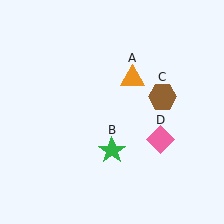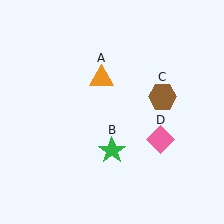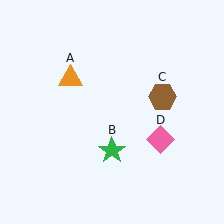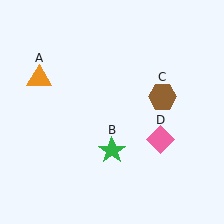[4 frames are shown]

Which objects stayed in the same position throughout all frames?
Green star (object B) and brown hexagon (object C) and pink diamond (object D) remained stationary.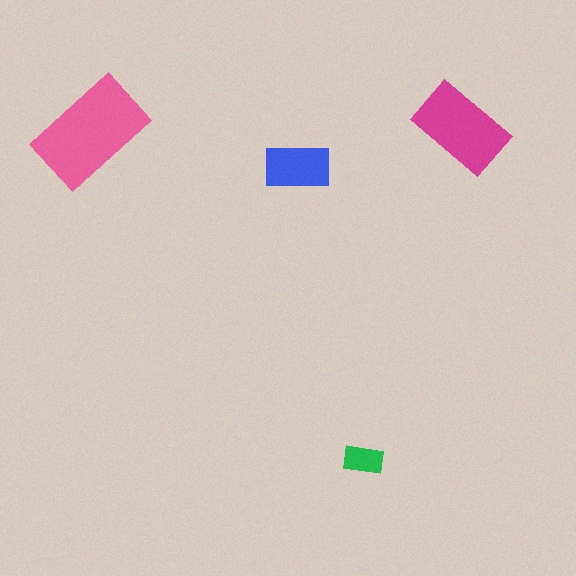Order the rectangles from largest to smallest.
the pink one, the magenta one, the blue one, the green one.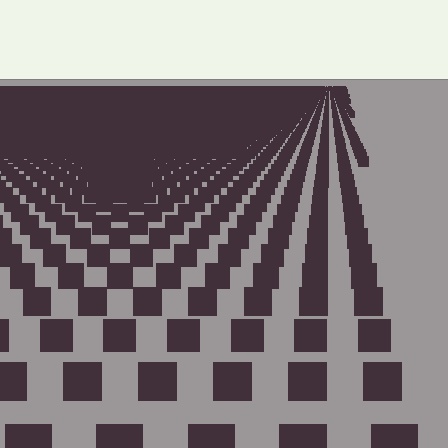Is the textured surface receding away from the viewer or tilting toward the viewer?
The surface is receding away from the viewer. Texture elements get smaller and denser toward the top.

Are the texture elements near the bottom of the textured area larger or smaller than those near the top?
Larger. Near the bottom, elements are closer to the viewer and appear at a bigger on-screen size.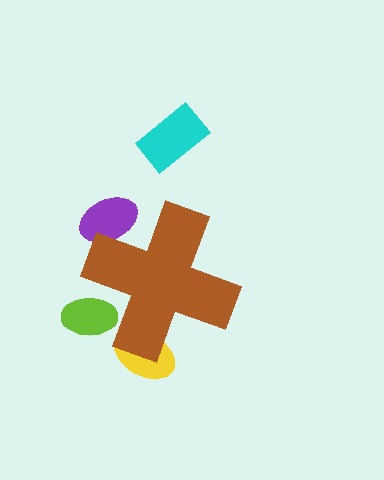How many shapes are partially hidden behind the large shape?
3 shapes are partially hidden.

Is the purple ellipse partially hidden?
Yes, the purple ellipse is partially hidden behind the brown cross.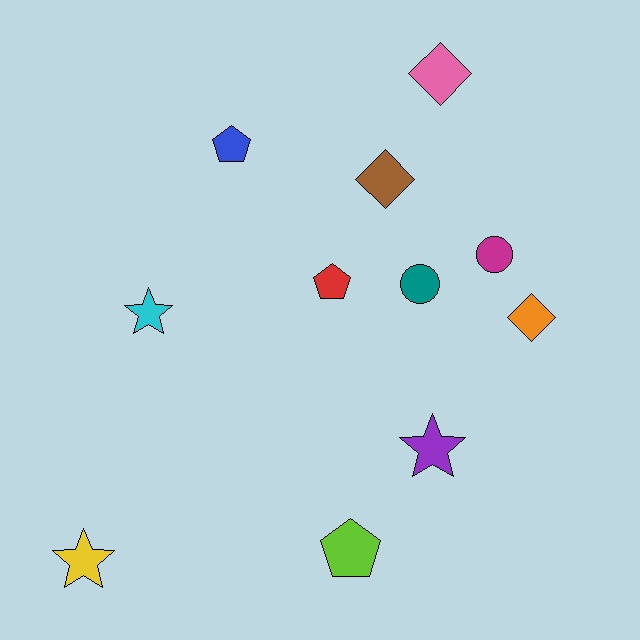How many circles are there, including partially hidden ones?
There are 2 circles.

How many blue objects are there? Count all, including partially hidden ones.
There is 1 blue object.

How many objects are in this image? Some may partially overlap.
There are 11 objects.